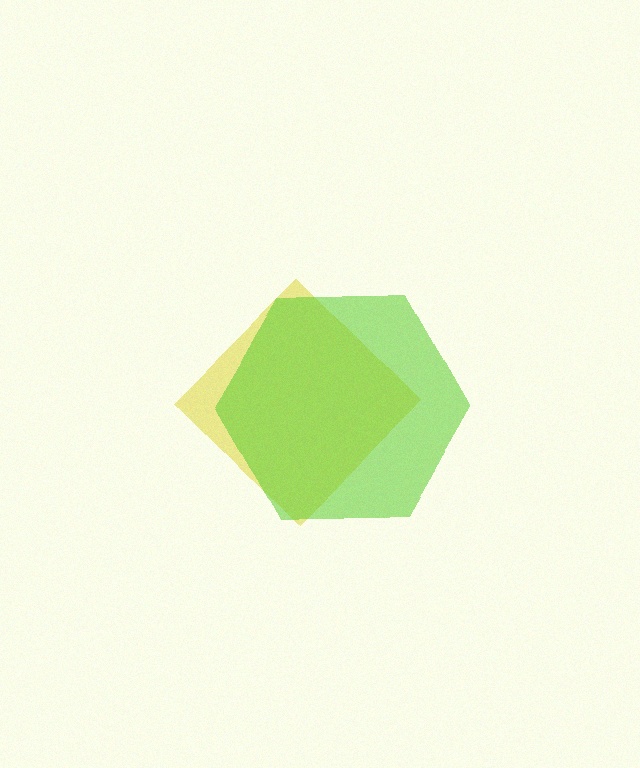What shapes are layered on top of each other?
The layered shapes are: a yellow diamond, a lime hexagon.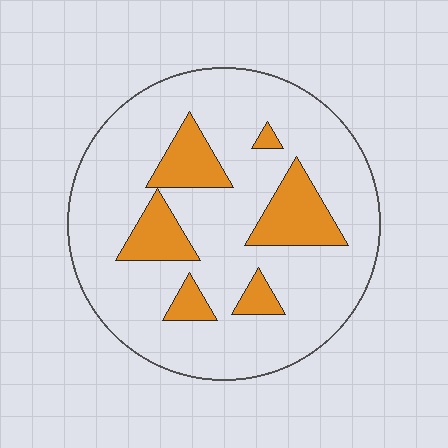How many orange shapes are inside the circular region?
6.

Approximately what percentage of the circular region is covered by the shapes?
Approximately 20%.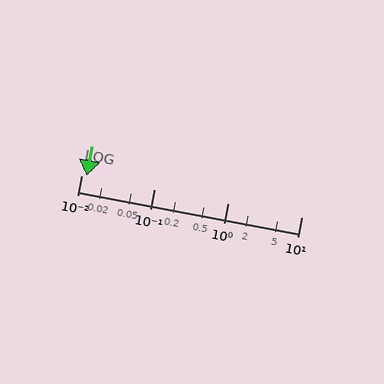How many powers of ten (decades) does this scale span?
The scale spans 3 decades, from 0.01 to 10.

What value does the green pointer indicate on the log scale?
The pointer indicates approximately 0.012.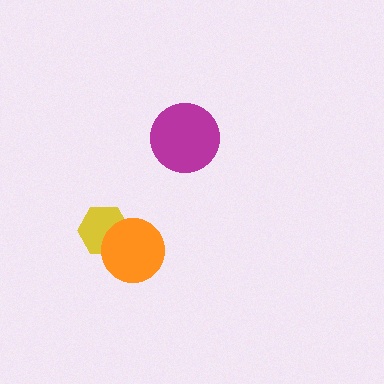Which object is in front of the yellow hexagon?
The orange circle is in front of the yellow hexagon.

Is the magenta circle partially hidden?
No, no other shape covers it.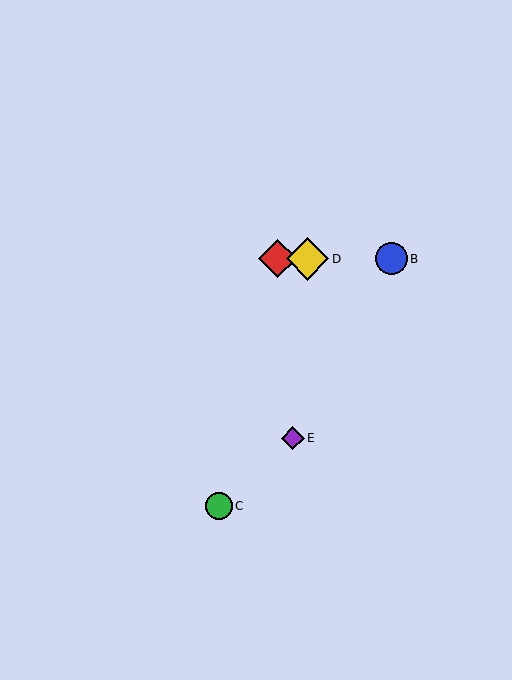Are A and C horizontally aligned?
No, A is at y≈259 and C is at y≈506.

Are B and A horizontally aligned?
Yes, both are at y≈259.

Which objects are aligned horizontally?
Objects A, B, D are aligned horizontally.